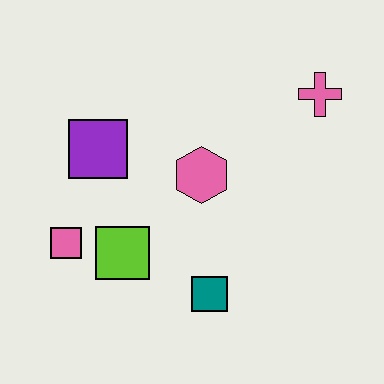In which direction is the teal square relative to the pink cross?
The teal square is below the pink cross.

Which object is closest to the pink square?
The lime square is closest to the pink square.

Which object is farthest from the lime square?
The pink cross is farthest from the lime square.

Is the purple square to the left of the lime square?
Yes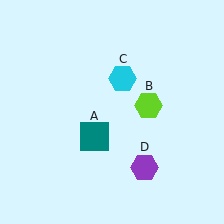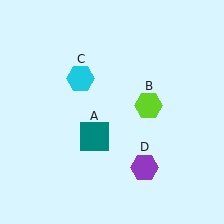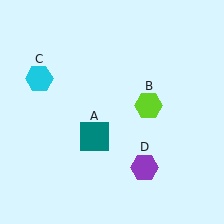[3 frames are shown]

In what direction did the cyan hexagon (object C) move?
The cyan hexagon (object C) moved left.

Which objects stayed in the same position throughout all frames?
Teal square (object A) and lime hexagon (object B) and purple hexagon (object D) remained stationary.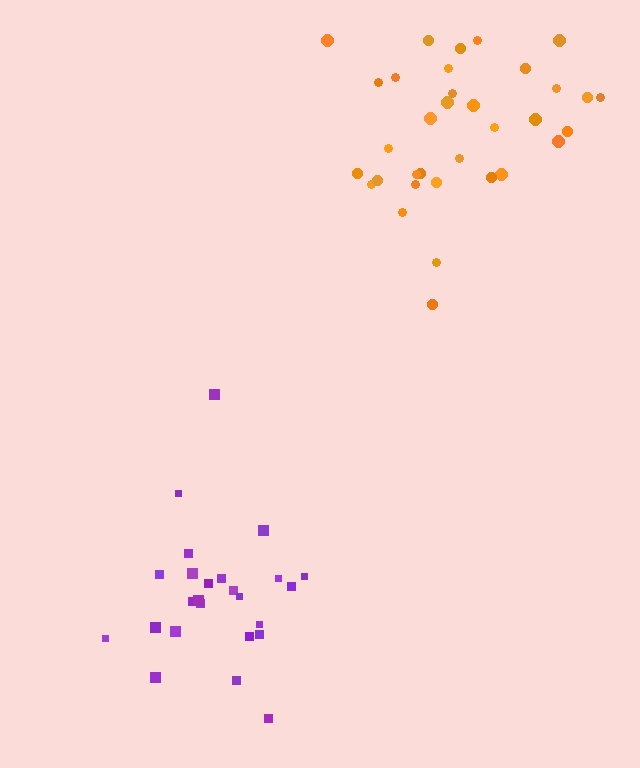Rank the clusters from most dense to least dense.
purple, orange.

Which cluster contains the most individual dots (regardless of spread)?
Orange (34).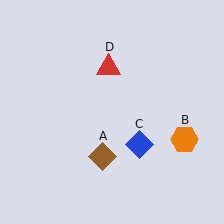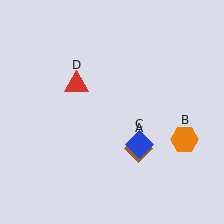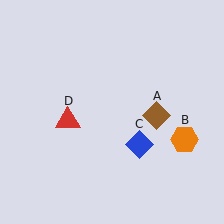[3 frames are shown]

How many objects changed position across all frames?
2 objects changed position: brown diamond (object A), red triangle (object D).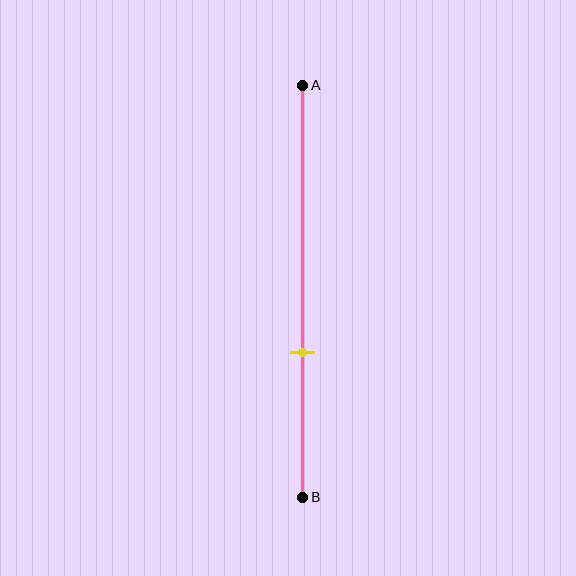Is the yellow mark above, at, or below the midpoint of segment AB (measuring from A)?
The yellow mark is below the midpoint of segment AB.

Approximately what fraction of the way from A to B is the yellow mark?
The yellow mark is approximately 65% of the way from A to B.